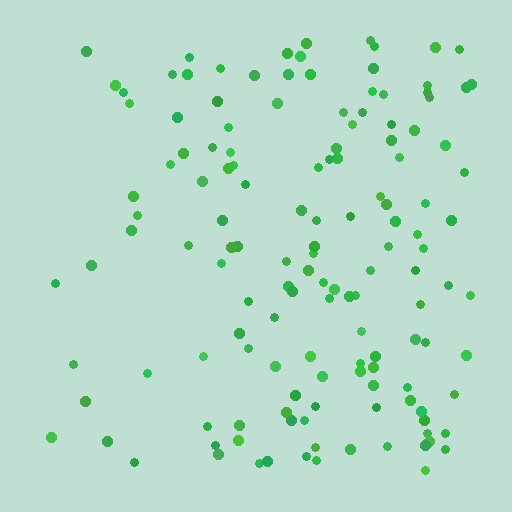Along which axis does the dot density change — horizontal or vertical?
Horizontal.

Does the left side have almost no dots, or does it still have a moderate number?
Still a moderate number, just noticeably fewer than the right.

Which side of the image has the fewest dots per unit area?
The left.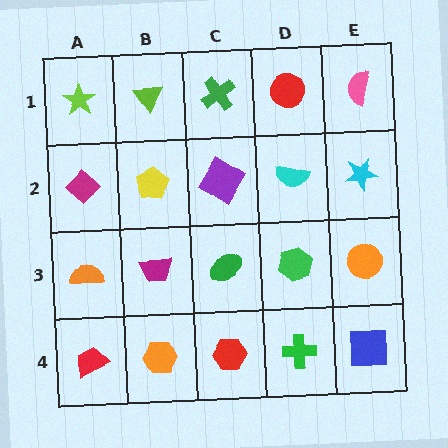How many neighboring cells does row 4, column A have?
2.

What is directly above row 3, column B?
A yellow pentagon.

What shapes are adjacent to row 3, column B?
A yellow pentagon (row 2, column B), an orange hexagon (row 4, column B), an orange semicircle (row 3, column A), a green ellipse (row 3, column C).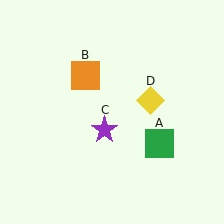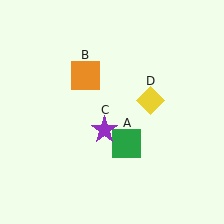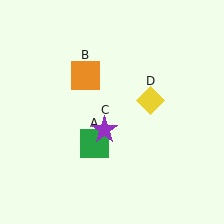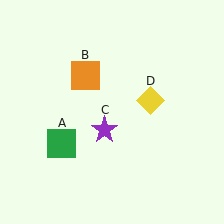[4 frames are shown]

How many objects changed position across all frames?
1 object changed position: green square (object A).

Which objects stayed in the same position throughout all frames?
Orange square (object B) and purple star (object C) and yellow diamond (object D) remained stationary.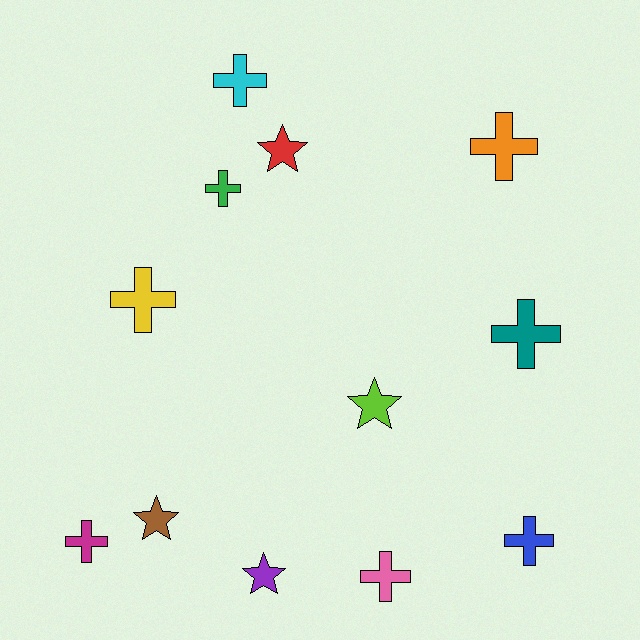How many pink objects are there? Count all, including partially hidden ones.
There is 1 pink object.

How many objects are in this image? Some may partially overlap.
There are 12 objects.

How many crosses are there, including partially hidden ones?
There are 8 crosses.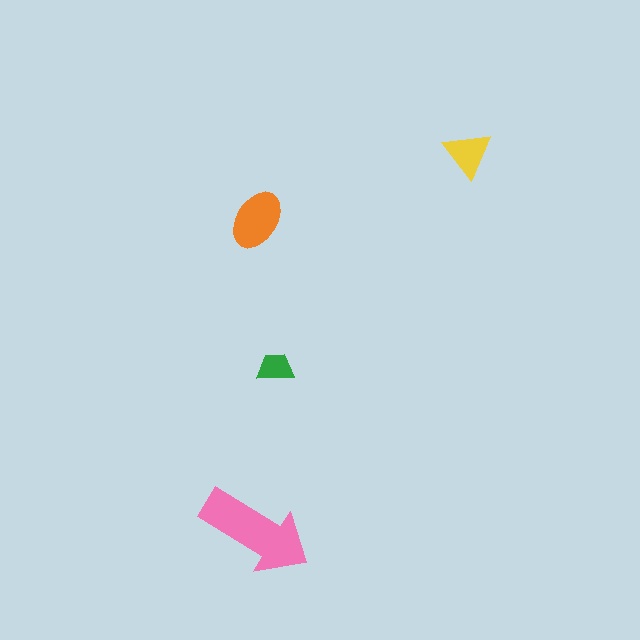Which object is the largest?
The pink arrow.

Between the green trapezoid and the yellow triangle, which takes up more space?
The yellow triangle.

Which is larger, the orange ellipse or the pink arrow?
The pink arrow.